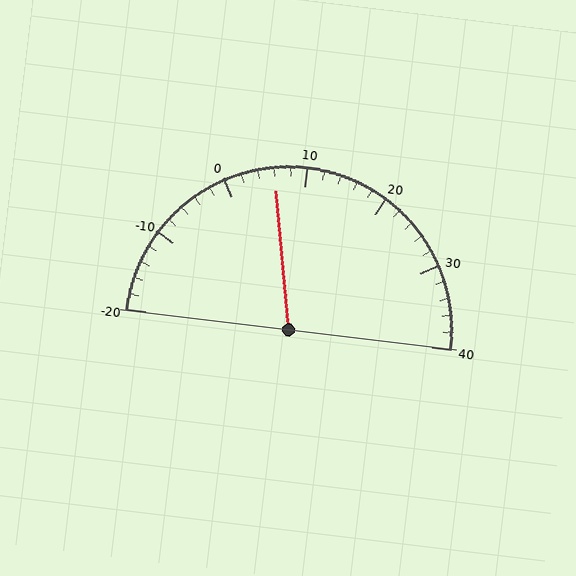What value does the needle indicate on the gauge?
The needle indicates approximately 6.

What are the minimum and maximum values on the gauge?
The gauge ranges from -20 to 40.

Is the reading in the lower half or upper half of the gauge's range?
The reading is in the lower half of the range (-20 to 40).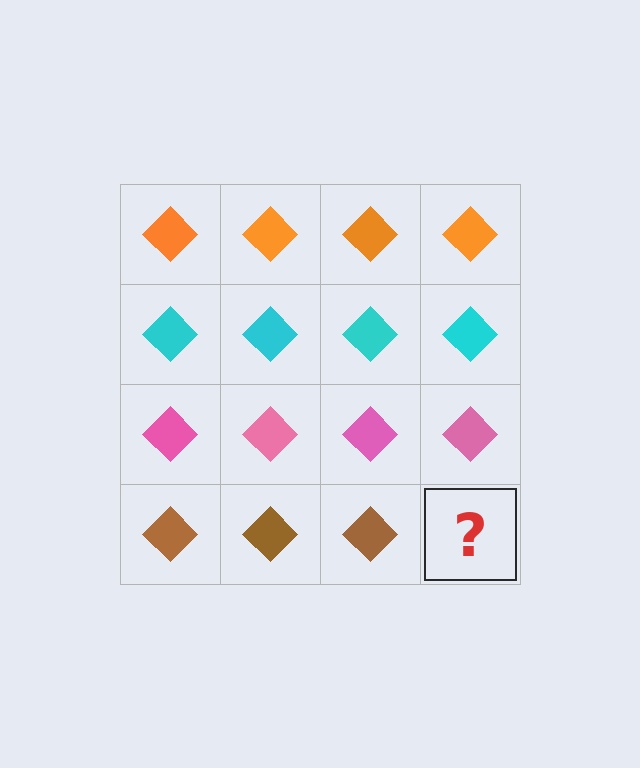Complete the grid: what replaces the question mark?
The question mark should be replaced with a brown diamond.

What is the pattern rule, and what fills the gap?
The rule is that each row has a consistent color. The gap should be filled with a brown diamond.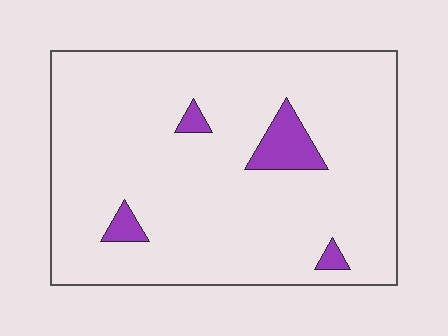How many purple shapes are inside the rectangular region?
4.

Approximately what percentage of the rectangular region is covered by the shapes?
Approximately 5%.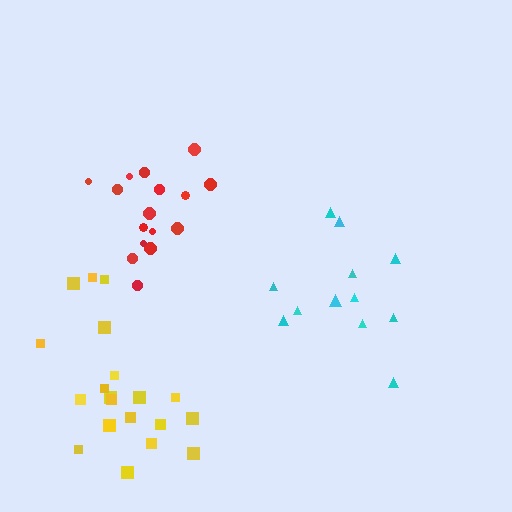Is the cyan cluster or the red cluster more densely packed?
Red.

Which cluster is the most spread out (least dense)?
Yellow.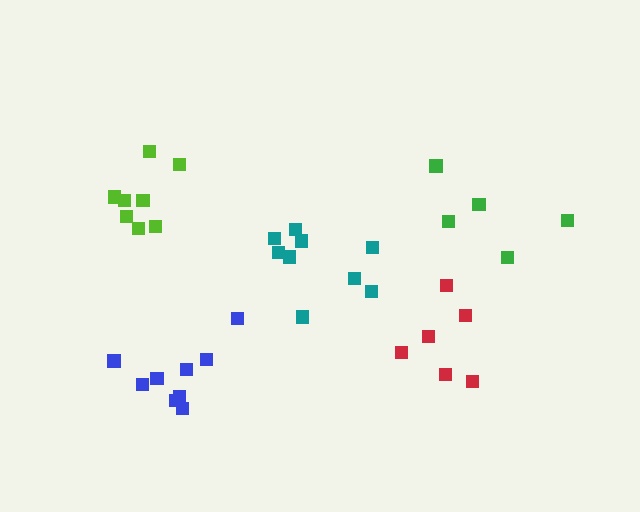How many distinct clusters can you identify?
There are 5 distinct clusters.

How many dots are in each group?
Group 1: 9 dots, Group 2: 8 dots, Group 3: 9 dots, Group 4: 5 dots, Group 5: 6 dots (37 total).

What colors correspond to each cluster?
The clusters are colored: teal, lime, blue, green, red.